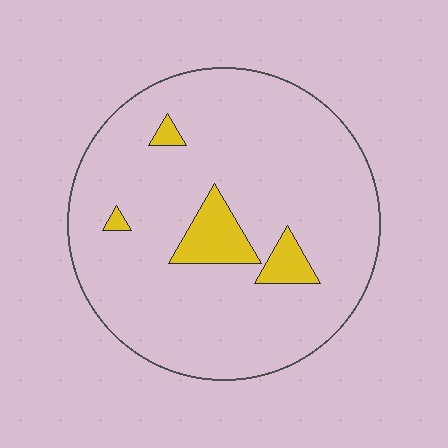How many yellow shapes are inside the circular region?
4.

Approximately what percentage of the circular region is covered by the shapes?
Approximately 10%.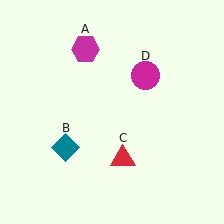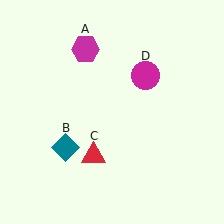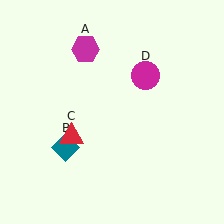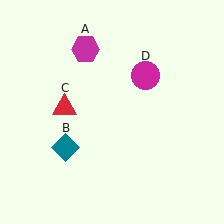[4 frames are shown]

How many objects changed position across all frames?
1 object changed position: red triangle (object C).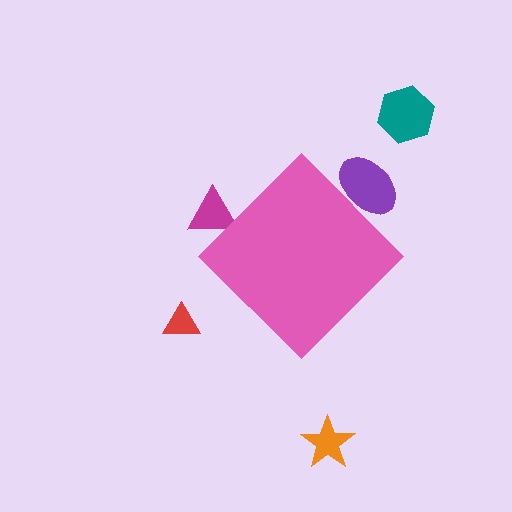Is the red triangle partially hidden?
No, the red triangle is fully visible.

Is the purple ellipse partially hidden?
Yes, the purple ellipse is partially hidden behind the pink diamond.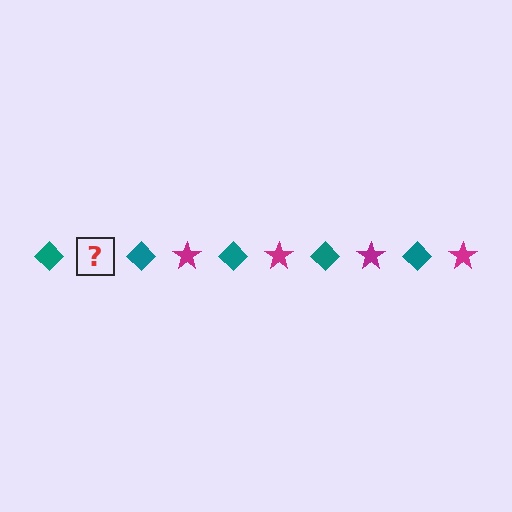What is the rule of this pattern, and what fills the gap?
The rule is that the pattern alternates between teal diamond and magenta star. The gap should be filled with a magenta star.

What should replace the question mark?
The question mark should be replaced with a magenta star.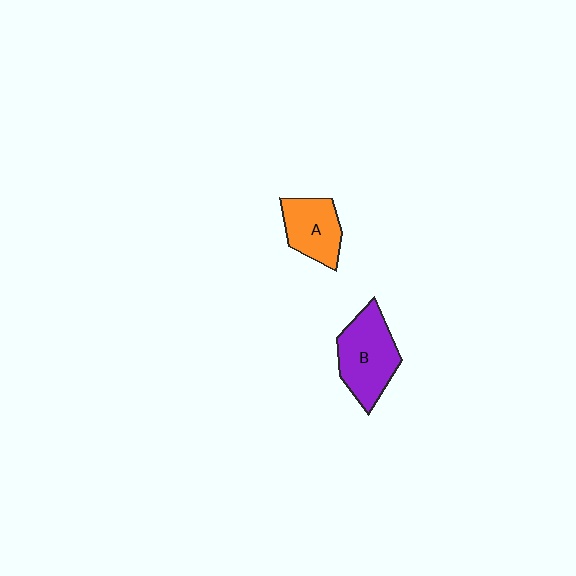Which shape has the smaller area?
Shape A (orange).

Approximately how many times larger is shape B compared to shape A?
Approximately 1.4 times.